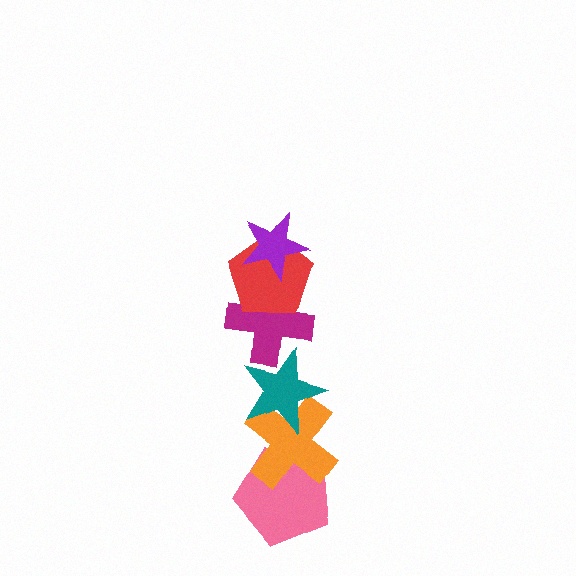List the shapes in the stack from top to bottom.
From top to bottom: the purple star, the red pentagon, the magenta cross, the teal star, the orange cross, the pink pentagon.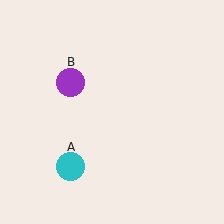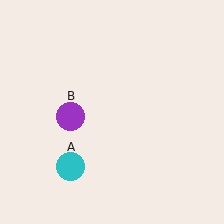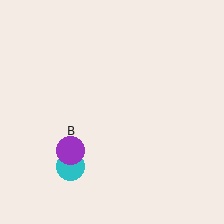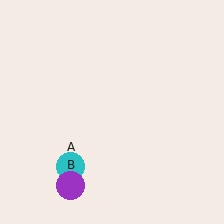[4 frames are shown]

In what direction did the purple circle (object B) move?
The purple circle (object B) moved down.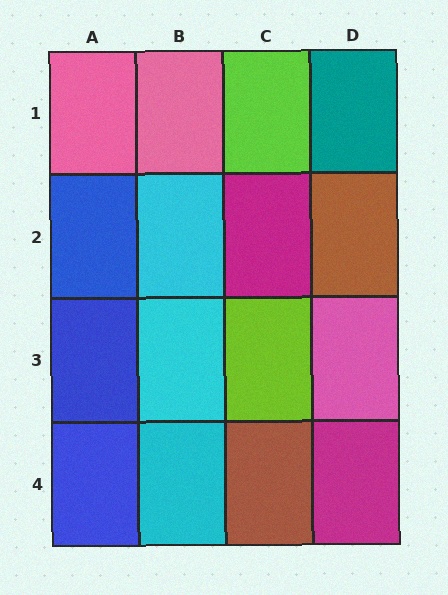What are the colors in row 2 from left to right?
Blue, cyan, magenta, brown.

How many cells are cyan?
3 cells are cyan.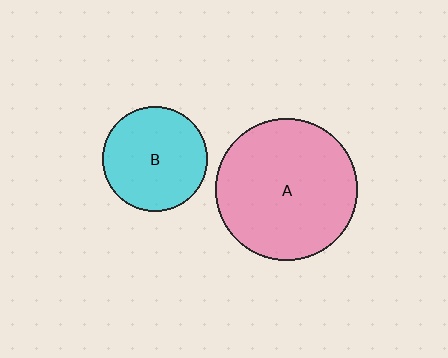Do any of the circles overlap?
No, none of the circles overlap.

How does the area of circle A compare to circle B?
Approximately 1.8 times.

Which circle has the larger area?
Circle A (pink).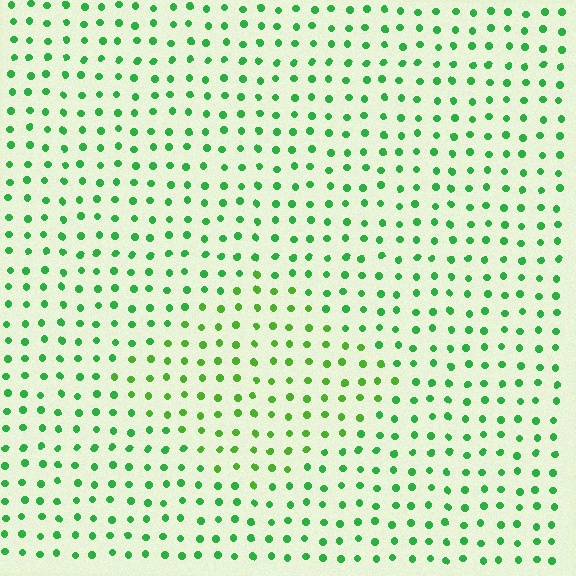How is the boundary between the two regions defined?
The boundary is defined purely by a slight shift in hue (about 25 degrees). Spacing, size, and orientation are identical on both sides.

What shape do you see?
I see a diamond.